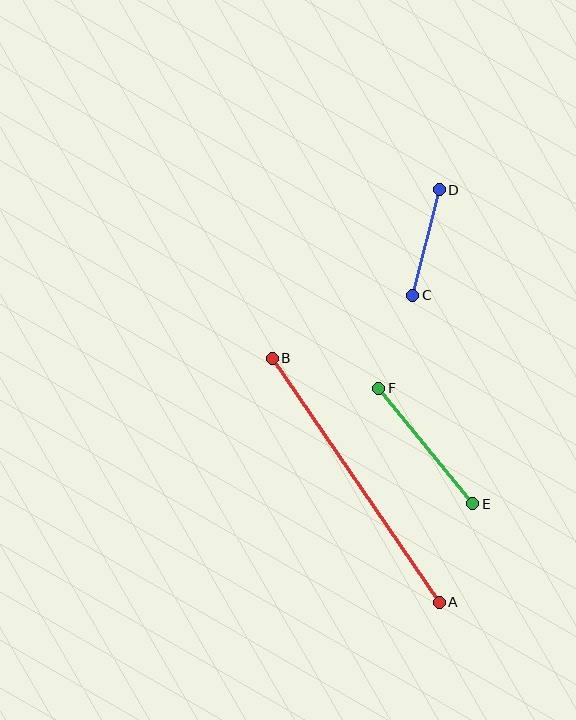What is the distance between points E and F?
The distance is approximately 149 pixels.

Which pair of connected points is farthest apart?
Points A and B are farthest apart.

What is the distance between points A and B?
The distance is approximately 296 pixels.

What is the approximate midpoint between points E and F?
The midpoint is at approximately (426, 446) pixels.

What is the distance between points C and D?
The distance is approximately 109 pixels.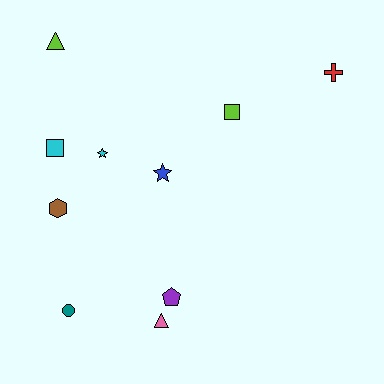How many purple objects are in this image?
There is 1 purple object.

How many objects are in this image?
There are 10 objects.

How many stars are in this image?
There are 2 stars.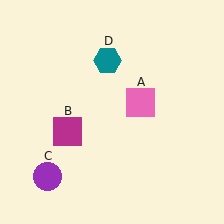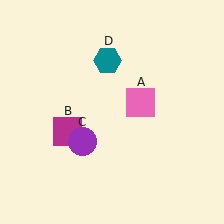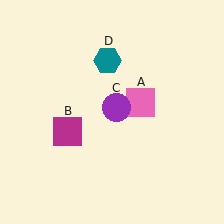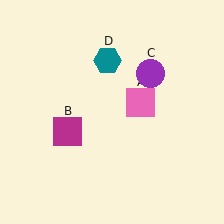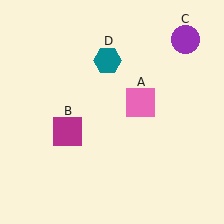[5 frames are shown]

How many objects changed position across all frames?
1 object changed position: purple circle (object C).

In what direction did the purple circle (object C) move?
The purple circle (object C) moved up and to the right.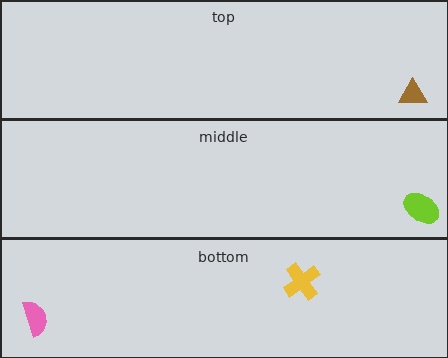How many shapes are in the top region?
1.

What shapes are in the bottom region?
The yellow cross, the pink semicircle.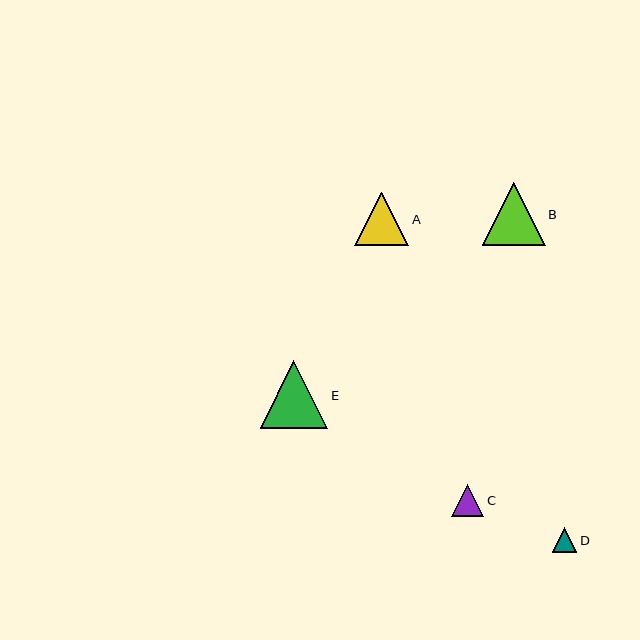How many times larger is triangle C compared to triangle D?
Triangle C is approximately 1.3 times the size of triangle D.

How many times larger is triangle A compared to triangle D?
Triangle A is approximately 2.2 times the size of triangle D.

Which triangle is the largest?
Triangle E is the largest with a size of approximately 68 pixels.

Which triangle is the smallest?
Triangle D is the smallest with a size of approximately 25 pixels.